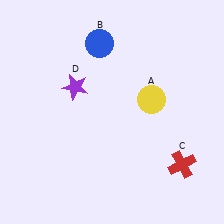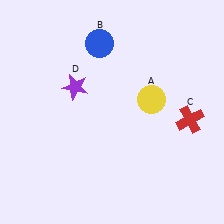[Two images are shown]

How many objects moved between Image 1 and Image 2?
1 object moved between the two images.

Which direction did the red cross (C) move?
The red cross (C) moved up.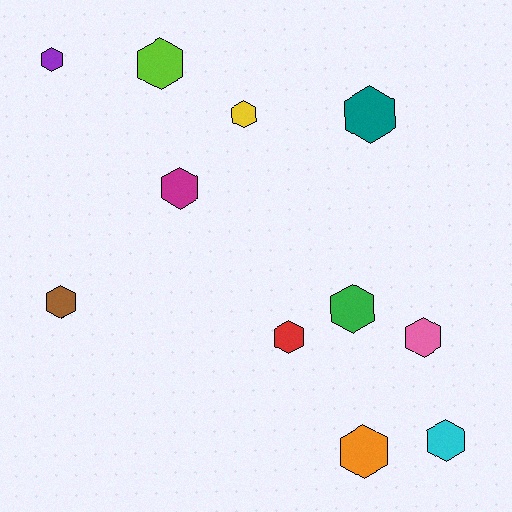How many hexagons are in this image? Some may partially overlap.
There are 11 hexagons.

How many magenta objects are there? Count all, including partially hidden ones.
There is 1 magenta object.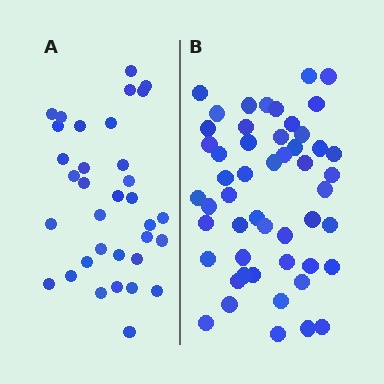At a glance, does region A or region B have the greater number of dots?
Region B (the right region) has more dots.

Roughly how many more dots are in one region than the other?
Region B has approximately 15 more dots than region A.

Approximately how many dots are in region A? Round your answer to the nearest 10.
About 30 dots. (The exact count is 34, which rounds to 30.)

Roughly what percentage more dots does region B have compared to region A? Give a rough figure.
About 50% more.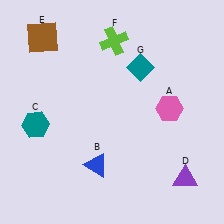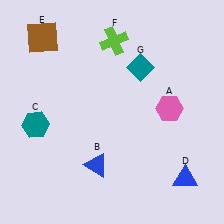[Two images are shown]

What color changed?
The triangle (D) changed from purple in Image 1 to blue in Image 2.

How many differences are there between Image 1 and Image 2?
There is 1 difference between the two images.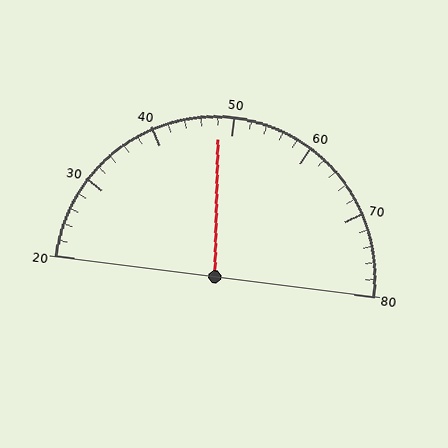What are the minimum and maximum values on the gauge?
The gauge ranges from 20 to 80.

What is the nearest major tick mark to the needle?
The nearest major tick mark is 50.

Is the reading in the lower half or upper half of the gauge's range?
The reading is in the lower half of the range (20 to 80).